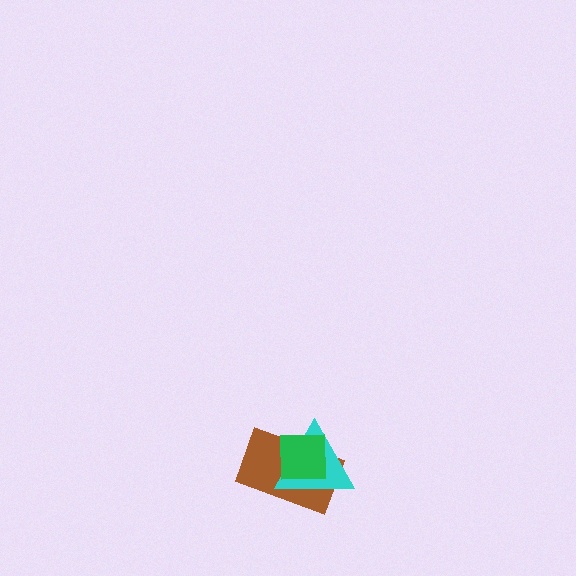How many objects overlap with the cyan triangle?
2 objects overlap with the cyan triangle.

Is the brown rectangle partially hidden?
Yes, it is partially covered by another shape.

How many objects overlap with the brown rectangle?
2 objects overlap with the brown rectangle.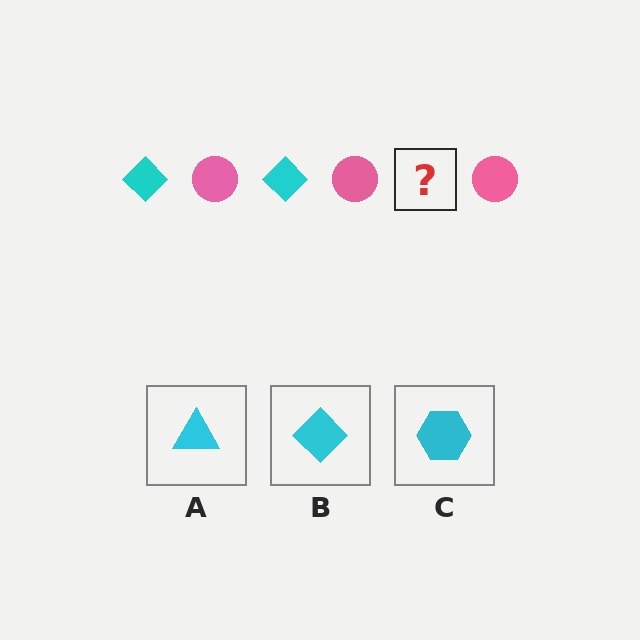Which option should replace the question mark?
Option B.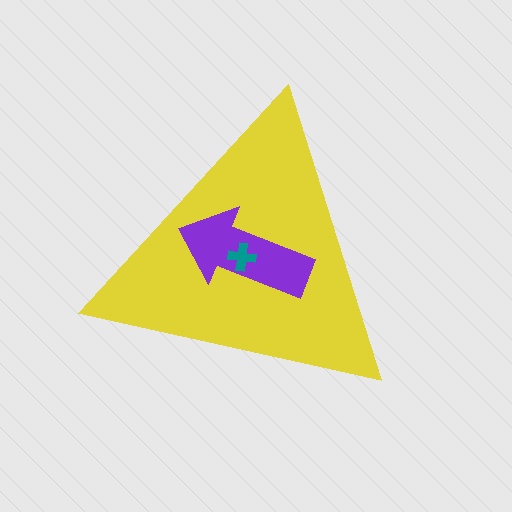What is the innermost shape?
The teal cross.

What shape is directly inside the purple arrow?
The teal cross.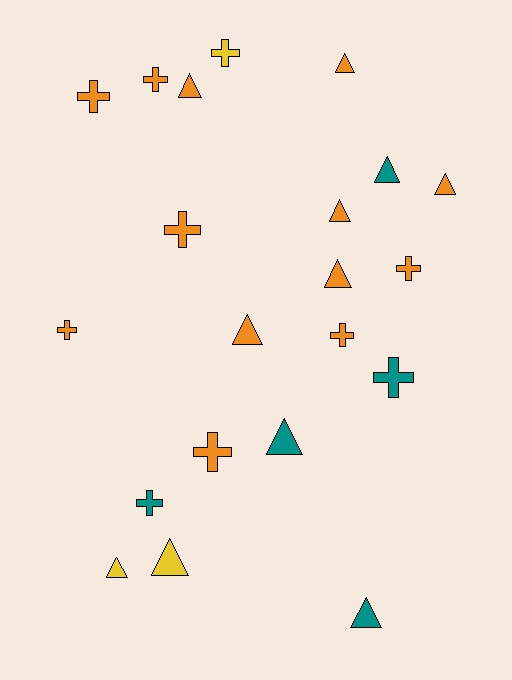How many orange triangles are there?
There are 6 orange triangles.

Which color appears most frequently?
Orange, with 13 objects.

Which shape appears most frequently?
Triangle, with 11 objects.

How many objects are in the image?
There are 21 objects.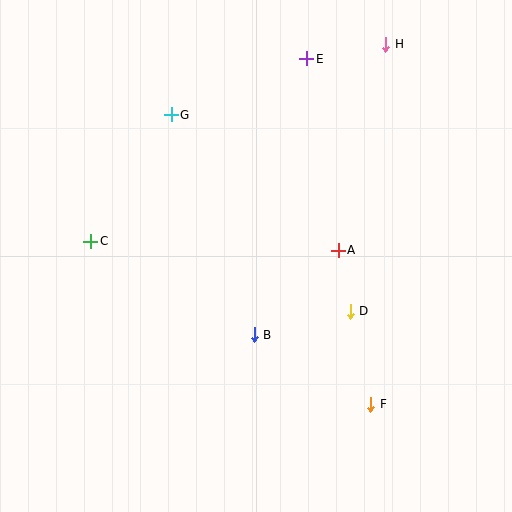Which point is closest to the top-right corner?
Point H is closest to the top-right corner.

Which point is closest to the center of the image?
Point B at (254, 335) is closest to the center.